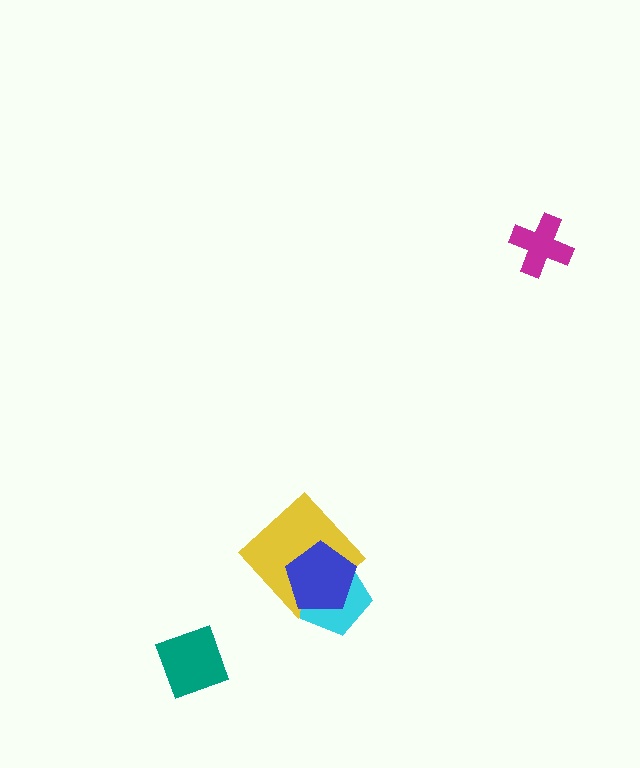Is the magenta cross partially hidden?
No, no other shape covers it.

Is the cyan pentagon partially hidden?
Yes, it is partially covered by another shape.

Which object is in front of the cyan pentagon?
The blue pentagon is in front of the cyan pentagon.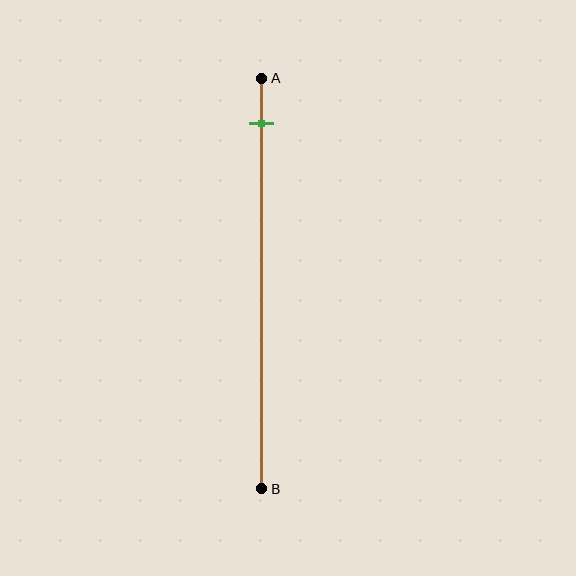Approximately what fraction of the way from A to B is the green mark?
The green mark is approximately 10% of the way from A to B.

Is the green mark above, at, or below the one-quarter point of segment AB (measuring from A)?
The green mark is above the one-quarter point of segment AB.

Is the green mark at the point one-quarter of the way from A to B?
No, the mark is at about 10% from A, not at the 25% one-quarter point.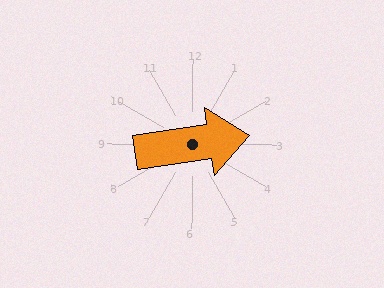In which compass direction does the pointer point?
East.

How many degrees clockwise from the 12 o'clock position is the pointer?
Approximately 82 degrees.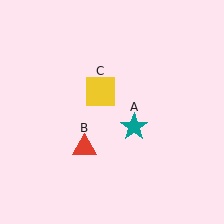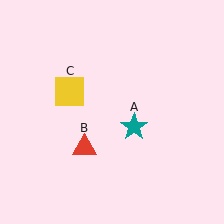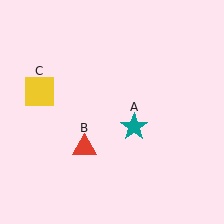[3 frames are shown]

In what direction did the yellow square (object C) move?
The yellow square (object C) moved left.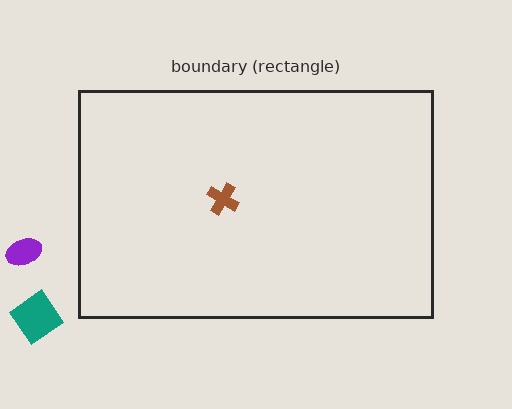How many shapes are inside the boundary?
1 inside, 2 outside.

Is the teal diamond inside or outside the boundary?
Outside.